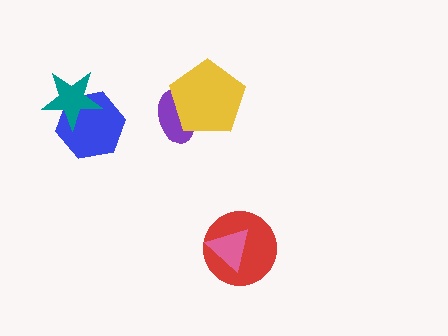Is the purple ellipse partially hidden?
Yes, it is partially covered by another shape.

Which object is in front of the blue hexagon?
The teal star is in front of the blue hexagon.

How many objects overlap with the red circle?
1 object overlaps with the red circle.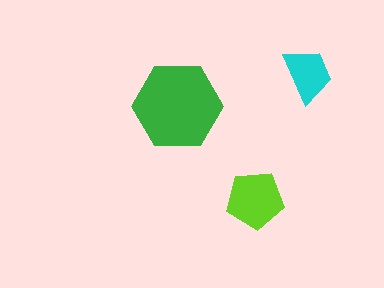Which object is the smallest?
The cyan trapezoid.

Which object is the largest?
The green hexagon.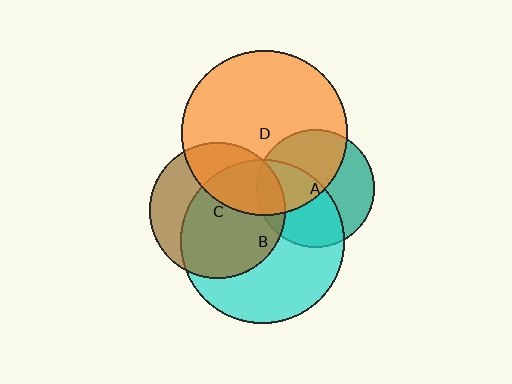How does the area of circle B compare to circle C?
Approximately 1.5 times.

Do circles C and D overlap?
Yes.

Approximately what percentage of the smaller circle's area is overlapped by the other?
Approximately 35%.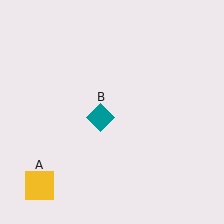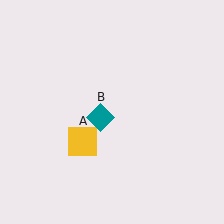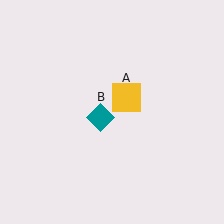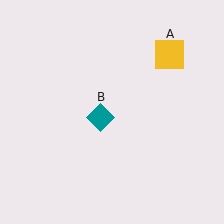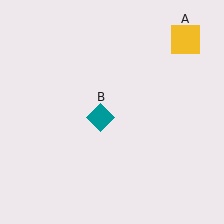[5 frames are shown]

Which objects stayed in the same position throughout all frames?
Teal diamond (object B) remained stationary.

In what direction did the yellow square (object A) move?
The yellow square (object A) moved up and to the right.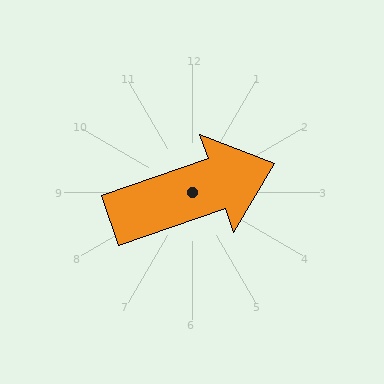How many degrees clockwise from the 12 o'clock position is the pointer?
Approximately 71 degrees.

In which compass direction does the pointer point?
East.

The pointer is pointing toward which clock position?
Roughly 2 o'clock.